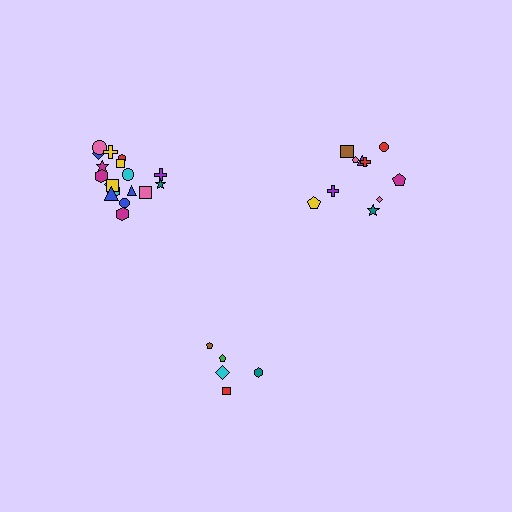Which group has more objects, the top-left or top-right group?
The top-left group.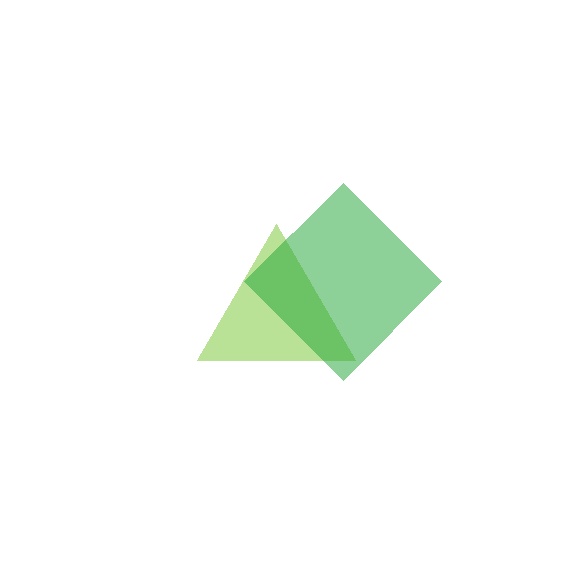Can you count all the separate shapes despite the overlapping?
Yes, there are 2 separate shapes.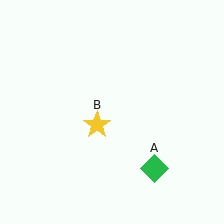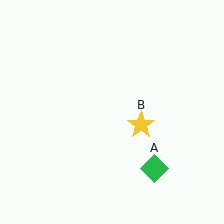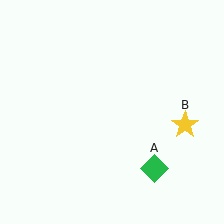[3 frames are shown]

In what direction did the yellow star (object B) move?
The yellow star (object B) moved right.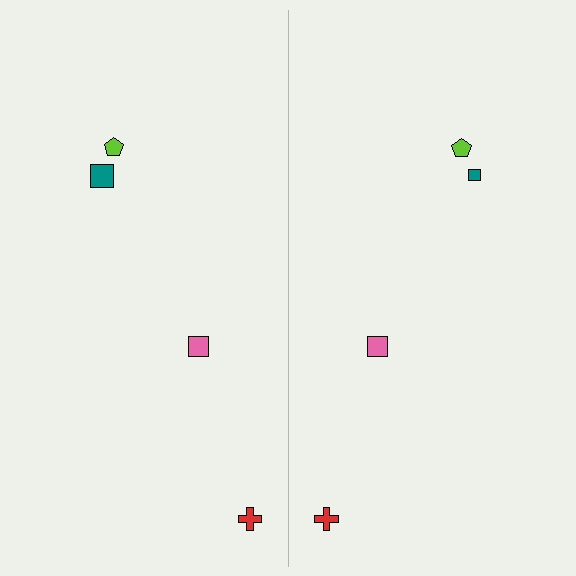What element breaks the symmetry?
The teal square on the right side has a different size than its mirror counterpart.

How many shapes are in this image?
There are 8 shapes in this image.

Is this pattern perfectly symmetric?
No, the pattern is not perfectly symmetric. The teal square on the right side has a different size than its mirror counterpart.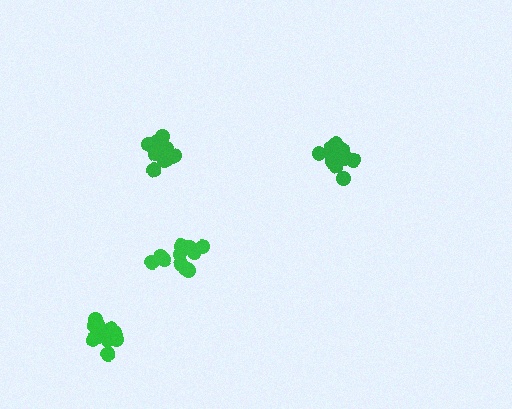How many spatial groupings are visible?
There are 4 spatial groupings.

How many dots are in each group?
Group 1: 13 dots, Group 2: 13 dots, Group 3: 12 dots, Group 4: 13 dots (51 total).